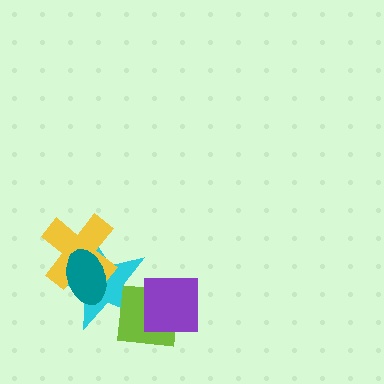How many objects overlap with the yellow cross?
2 objects overlap with the yellow cross.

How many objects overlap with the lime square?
2 objects overlap with the lime square.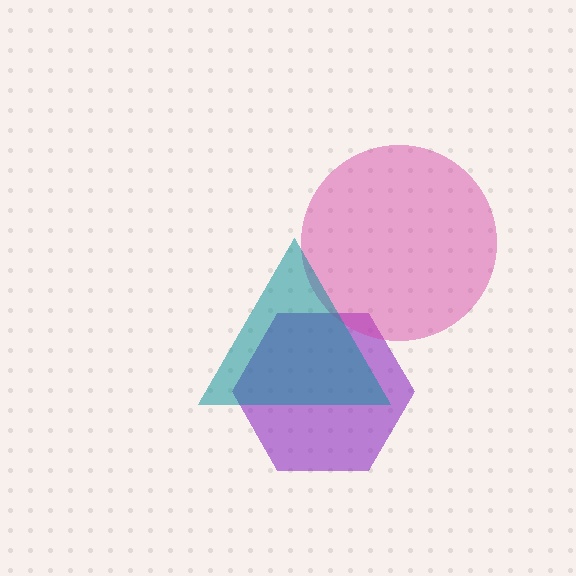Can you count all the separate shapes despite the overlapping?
Yes, there are 3 separate shapes.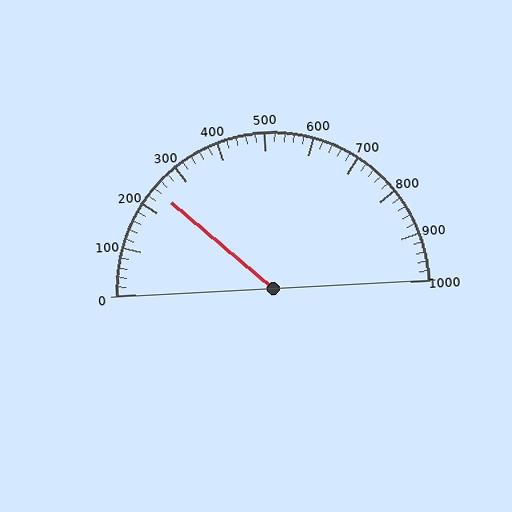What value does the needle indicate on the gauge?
The needle indicates approximately 240.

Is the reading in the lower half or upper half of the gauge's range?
The reading is in the lower half of the range (0 to 1000).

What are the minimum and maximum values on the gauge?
The gauge ranges from 0 to 1000.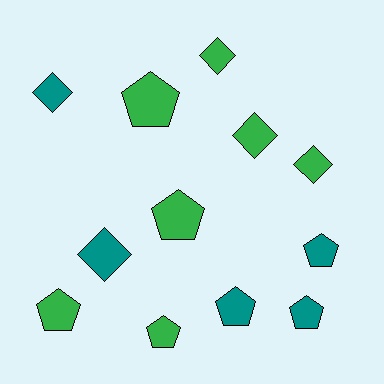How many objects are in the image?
There are 12 objects.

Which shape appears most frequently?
Pentagon, with 7 objects.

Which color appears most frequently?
Green, with 7 objects.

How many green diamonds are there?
There are 3 green diamonds.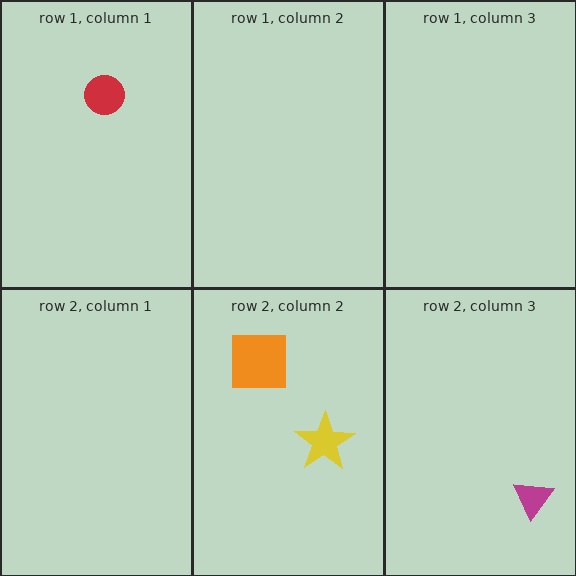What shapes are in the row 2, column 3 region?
The magenta triangle.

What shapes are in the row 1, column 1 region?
The red circle.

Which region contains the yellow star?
The row 2, column 2 region.